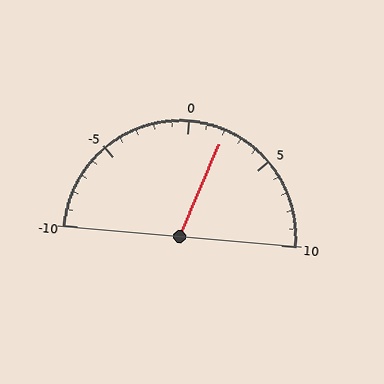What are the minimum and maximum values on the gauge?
The gauge ranges from -10 to 10.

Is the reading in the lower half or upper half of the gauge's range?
The reading is in the upper half of the range (-10 to 10).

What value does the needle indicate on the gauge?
The needle indicates approximately 2.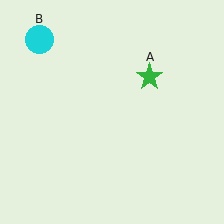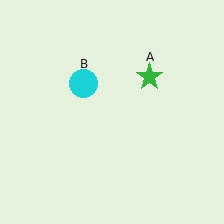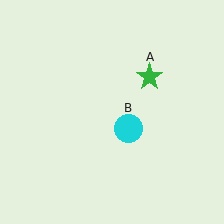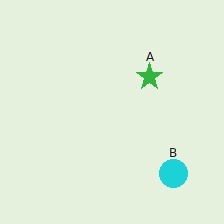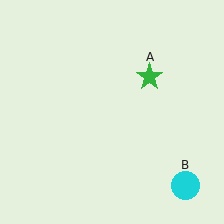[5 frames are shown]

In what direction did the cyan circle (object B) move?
The cyan circle (object B) moved down and to the right.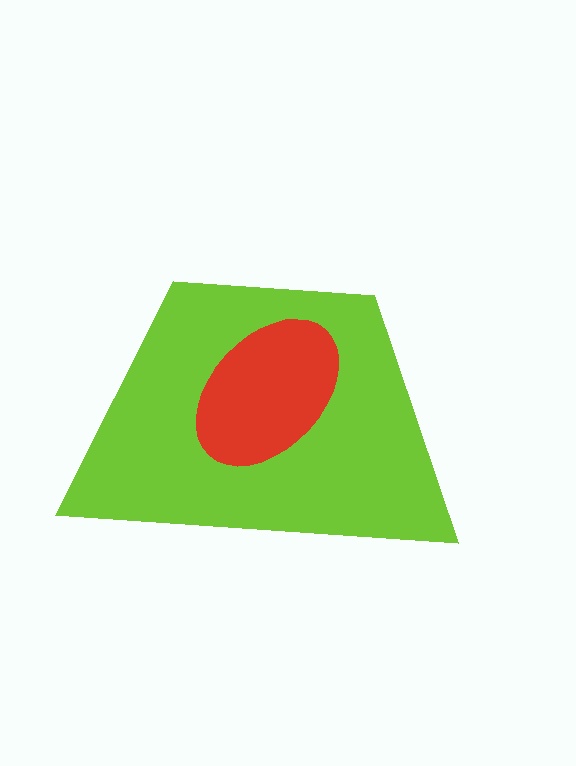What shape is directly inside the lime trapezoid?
The red ellipse.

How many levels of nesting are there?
2.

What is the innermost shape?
The red ellipse.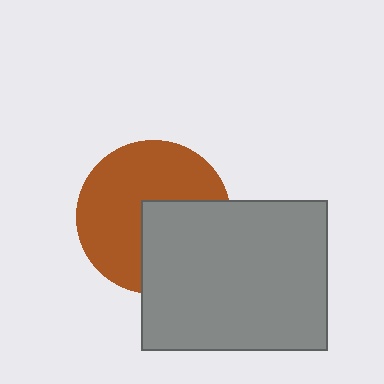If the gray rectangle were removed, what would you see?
You would see the complete brown circle.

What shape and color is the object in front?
The object in front is a gray rectangle.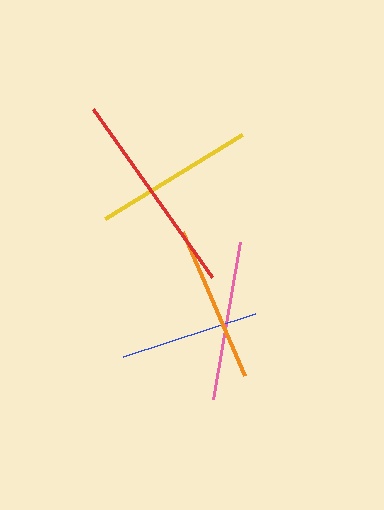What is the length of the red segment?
The red segment is approximately 206 pixels long.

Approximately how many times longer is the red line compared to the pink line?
The red line is approximately 1.3 times the length of the pink line.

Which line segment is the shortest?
The blue line is the shortest at approximately 140 pixels.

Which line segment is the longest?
The red line is the longest at approximately 206 pixels.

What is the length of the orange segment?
The orange segment is approximately 157 pixels long.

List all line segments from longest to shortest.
From longest to shortest: red, yellow, pink, orange, blue.